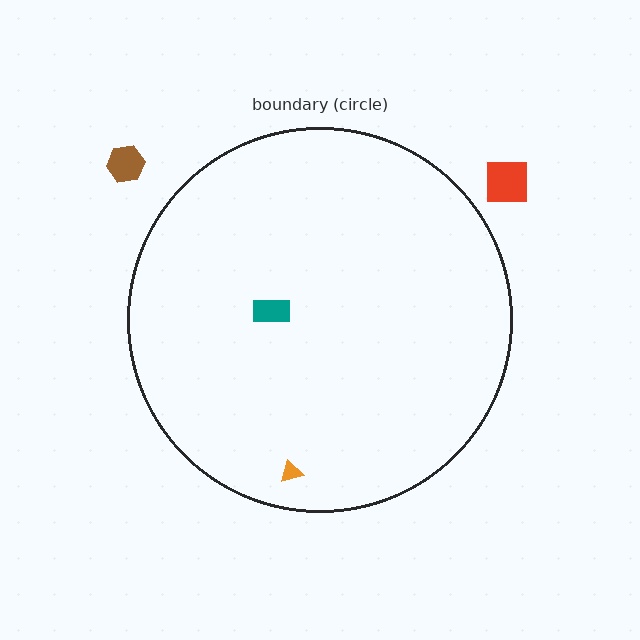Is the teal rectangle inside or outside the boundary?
Inside.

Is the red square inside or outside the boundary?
Outside.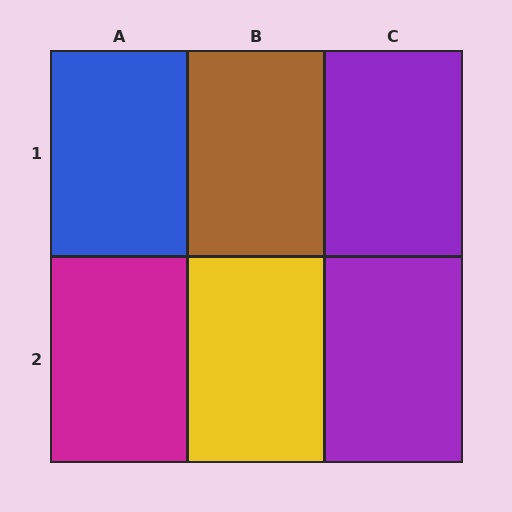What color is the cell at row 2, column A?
Magenta.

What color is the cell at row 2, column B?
Yellow.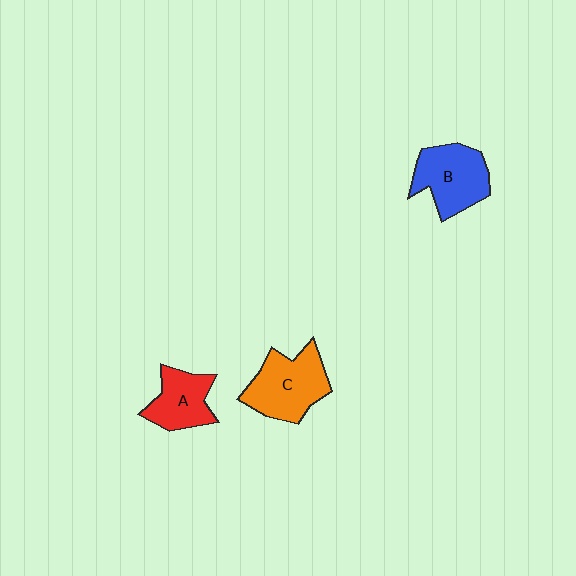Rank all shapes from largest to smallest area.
From largest to smallest: C (orange), B (blue), A (red).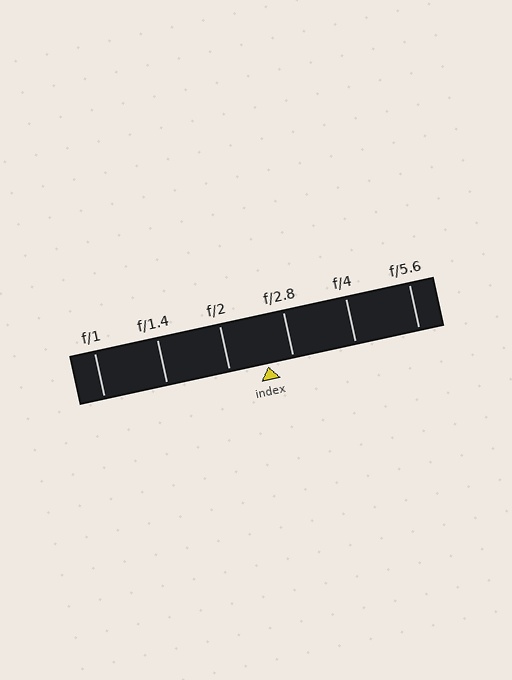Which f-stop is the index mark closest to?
The index mark is closest to f/2.8.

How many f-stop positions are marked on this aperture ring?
There are 6 f-stop positions marked.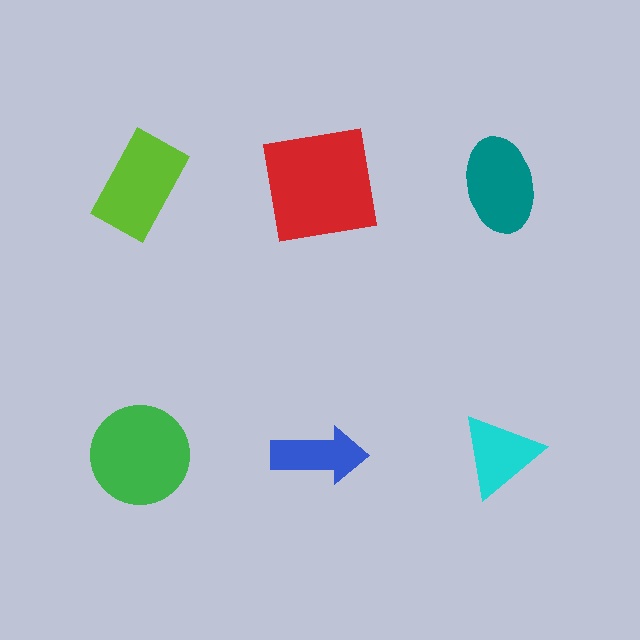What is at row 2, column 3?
A cyan triangle.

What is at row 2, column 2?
A blue arrow.